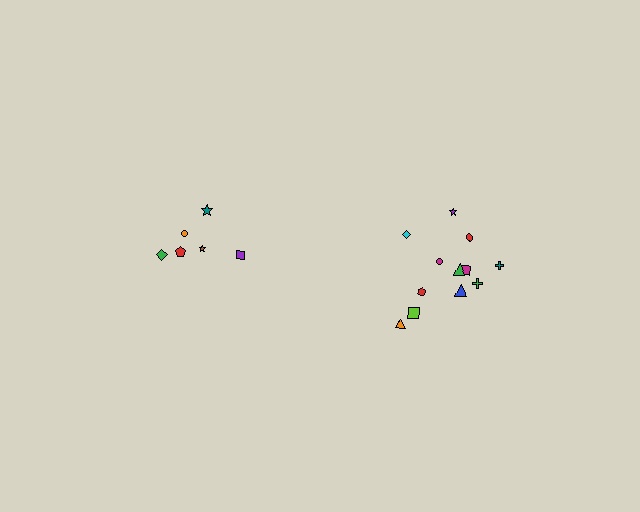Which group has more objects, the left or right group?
The right group.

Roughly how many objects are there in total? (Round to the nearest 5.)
Roughly 20 objects in total.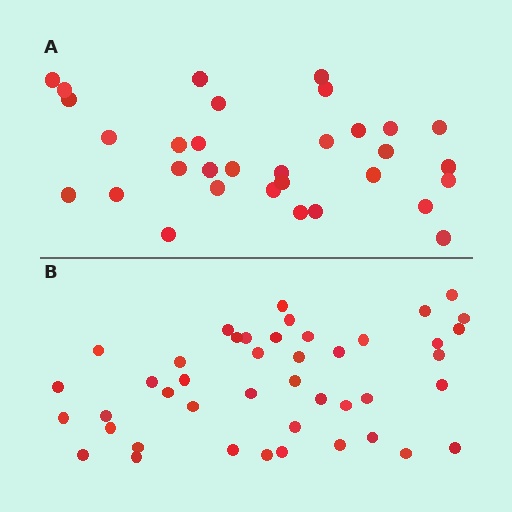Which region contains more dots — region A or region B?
Region B (the bottom region) has more dots.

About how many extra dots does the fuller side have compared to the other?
Region B has roughly 12 or so more dots than region A.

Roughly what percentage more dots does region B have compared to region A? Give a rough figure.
About 40% more.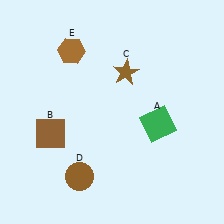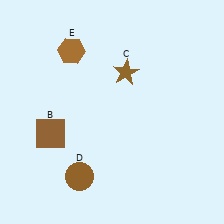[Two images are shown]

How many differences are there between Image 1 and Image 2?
There is 1 difference between the two images.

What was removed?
The green square (A) was removed in Image 2.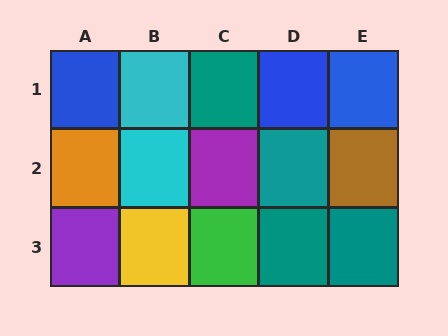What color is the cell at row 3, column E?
Teal.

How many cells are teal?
4 cells are teal.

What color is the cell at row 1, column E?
Blue.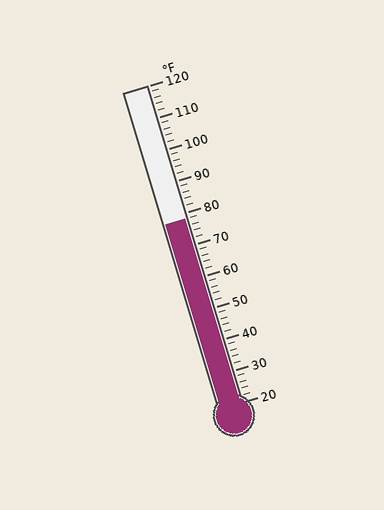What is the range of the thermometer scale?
The thermometer scale ranges from 20°F to 120°F.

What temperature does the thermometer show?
The thermometer shows approximately 78°F.